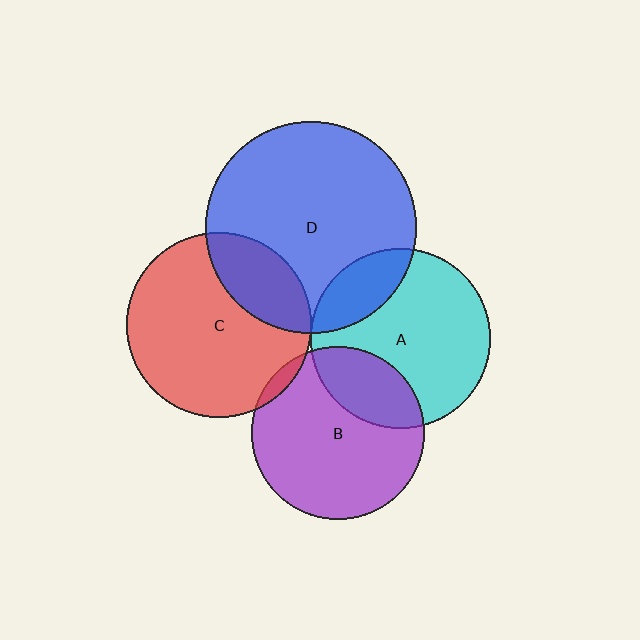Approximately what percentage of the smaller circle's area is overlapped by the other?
Approximately 5%.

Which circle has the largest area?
Circle D (blue).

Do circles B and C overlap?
Yes.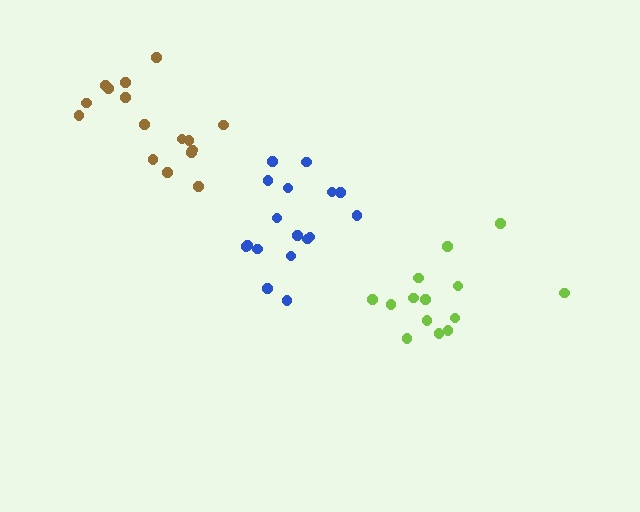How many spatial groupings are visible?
There are 3 spatial groupings.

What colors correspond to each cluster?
The clusters are colored: lime, brown, blue.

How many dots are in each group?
Group 1: 14 dots, Group 2: 16 dots, Group 3: 17 dots (47 total).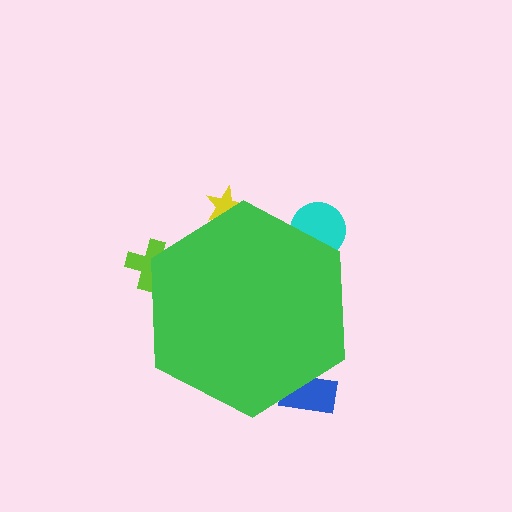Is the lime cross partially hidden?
Yes, the lime cross is partially hidden behind the green hexagon.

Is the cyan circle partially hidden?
Yes, the cyan circle is partially hidden behind the green hexagon.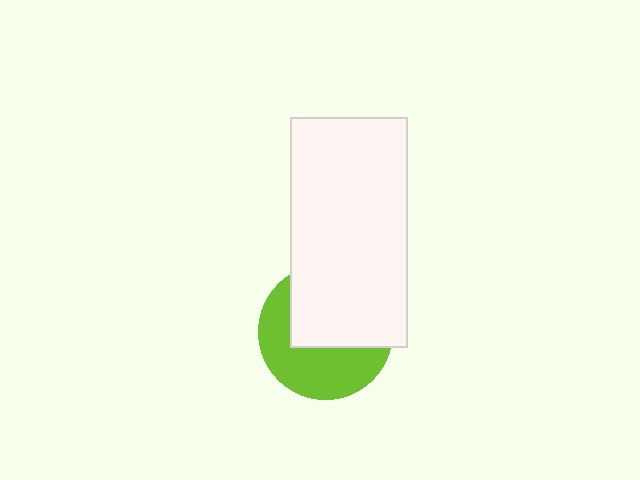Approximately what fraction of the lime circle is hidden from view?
Roughly 52% of the lime circle is hidden behind the white rectangle.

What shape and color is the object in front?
The object in front is a white rectangle.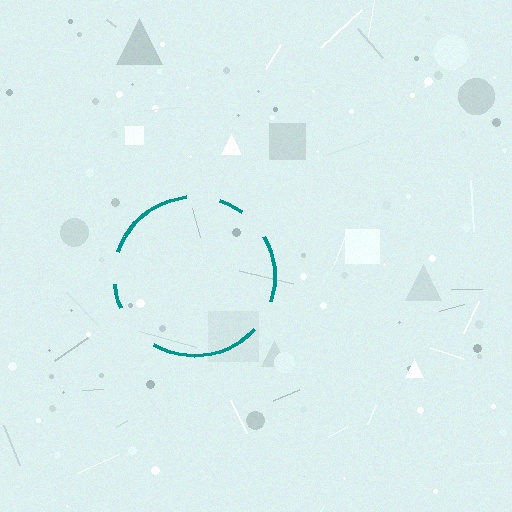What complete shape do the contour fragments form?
The contour fragments form a circle.